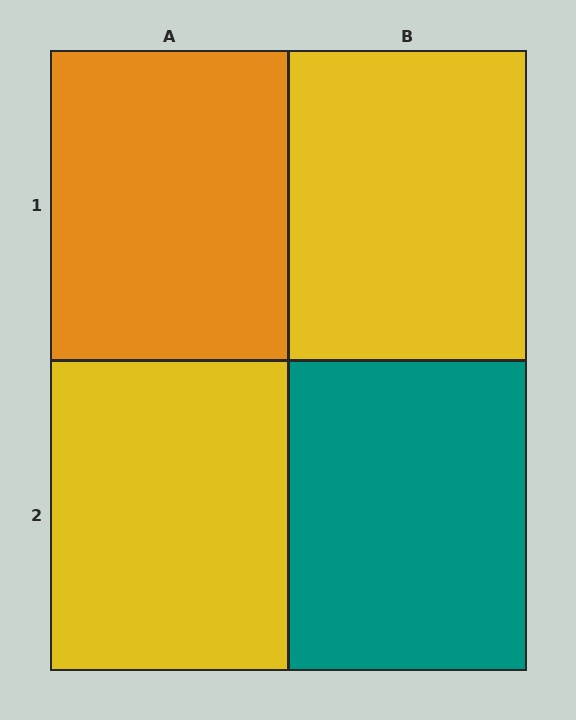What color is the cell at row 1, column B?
Yellow.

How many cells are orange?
1 cell is orange.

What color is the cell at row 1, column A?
Orange.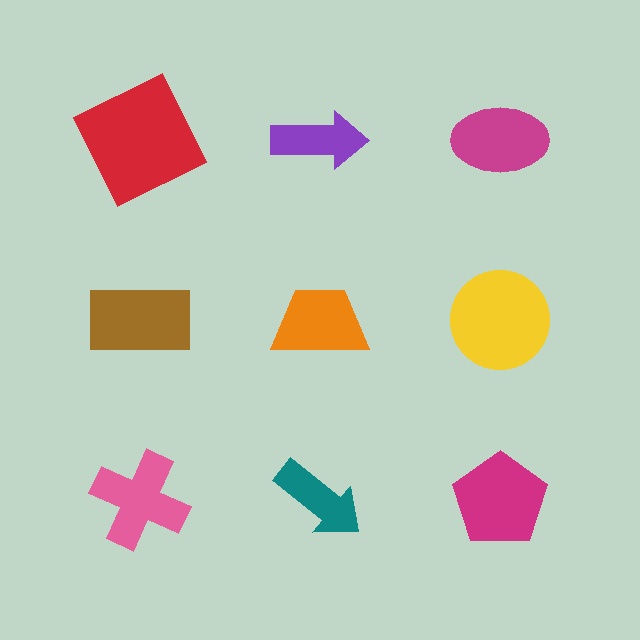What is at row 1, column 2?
A purple arrow.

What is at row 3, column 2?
A teal arrow.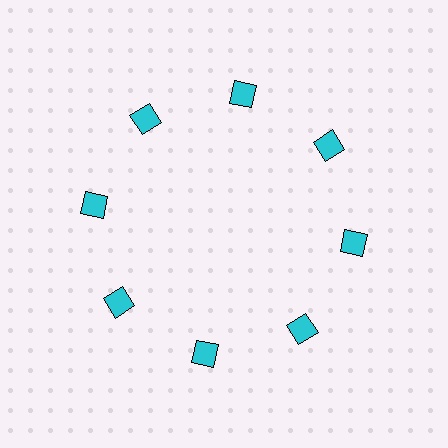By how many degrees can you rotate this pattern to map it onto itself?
The pattern maps onto itself every 45 degrees of rotation.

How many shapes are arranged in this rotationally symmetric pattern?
There are 8 shapes, arranged in 8 groups of 1.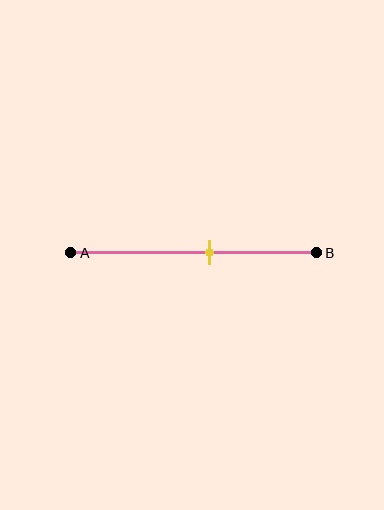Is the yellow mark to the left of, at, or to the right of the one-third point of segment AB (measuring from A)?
The yellow mark is to the right of the one-third point of segment AB.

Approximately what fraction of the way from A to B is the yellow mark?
The yellow mark is approximately 55% of the way from A to B.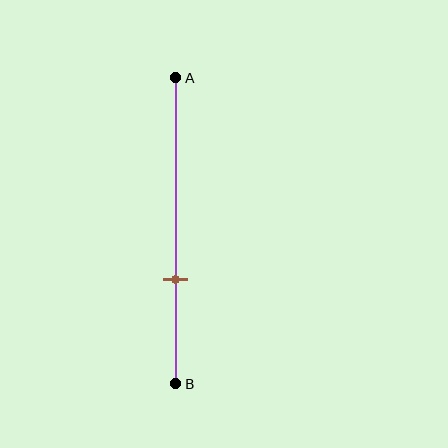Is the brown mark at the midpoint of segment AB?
No, the mark is at about 65% from A, not at the 50% midpoint.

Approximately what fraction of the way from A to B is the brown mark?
The brown mark is approximately 65% of the way from A to B.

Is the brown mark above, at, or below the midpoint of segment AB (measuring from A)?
The brown mark is below the midpoint of segment AB.